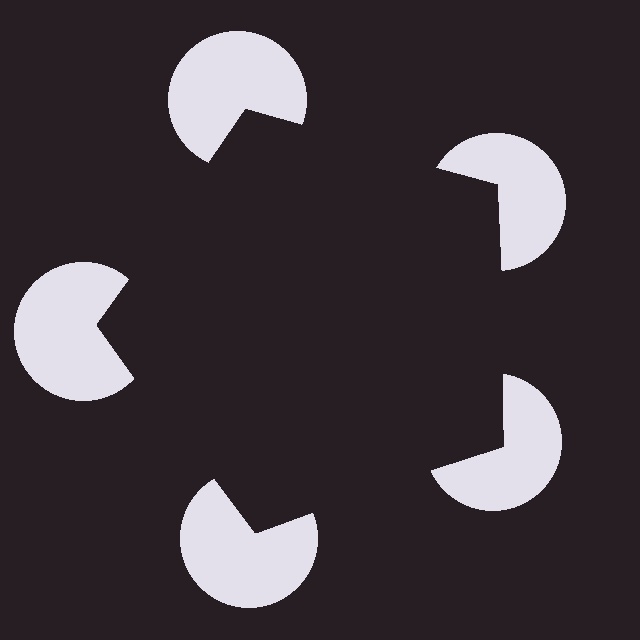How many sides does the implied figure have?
5 sides.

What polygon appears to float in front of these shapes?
An illusory pentagon — its edges are inferred from the aligned wedge cuts in the pac-man discs, not physically drawn.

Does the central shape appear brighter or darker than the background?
It typically appears slightly darker than the background, even though no actual brightness change is drawn.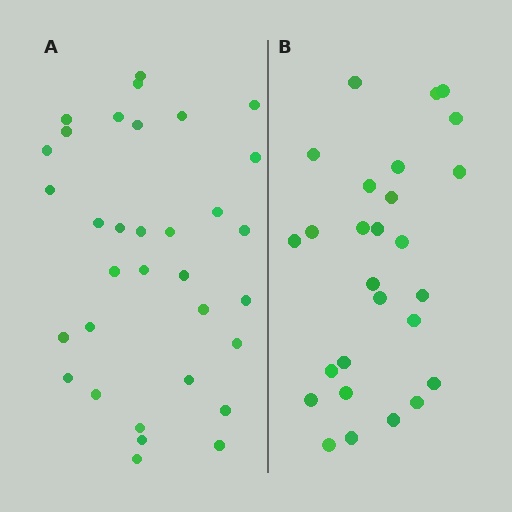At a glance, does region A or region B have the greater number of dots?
Region A (the left region) has more dots.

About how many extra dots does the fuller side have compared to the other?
Region A has about 6 more dots than region B.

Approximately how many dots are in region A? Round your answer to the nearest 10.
About 30 dots. (The exact count is 33, which rounds to 30.)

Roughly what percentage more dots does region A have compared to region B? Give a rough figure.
About 20% more.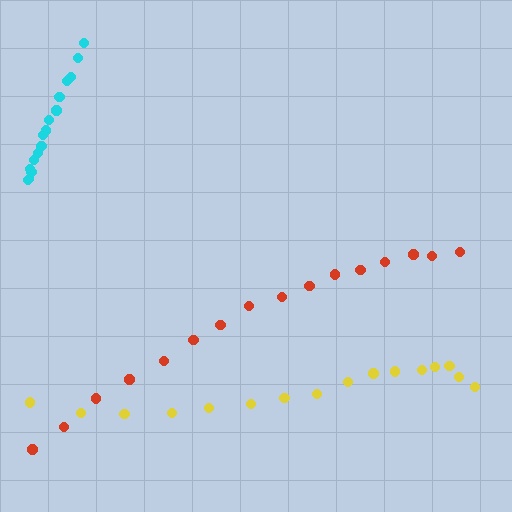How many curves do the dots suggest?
There are 3 distinct paths.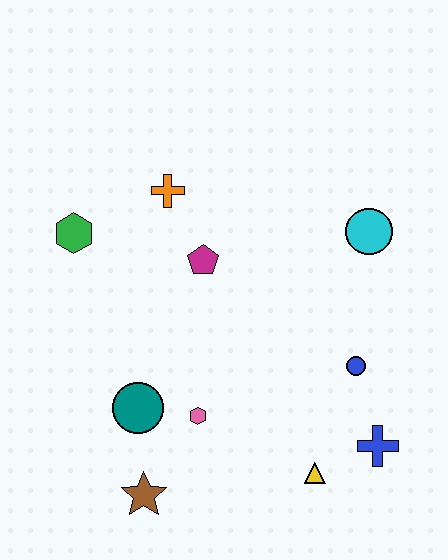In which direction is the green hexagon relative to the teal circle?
The green hexagon is above the teal circle.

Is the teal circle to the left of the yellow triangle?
Yes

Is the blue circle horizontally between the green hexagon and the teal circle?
No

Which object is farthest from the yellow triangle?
The green hexagon is farthest from the yellow triangle.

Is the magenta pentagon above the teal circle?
Yes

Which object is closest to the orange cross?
The magenta pentagon is closest to the orange cross.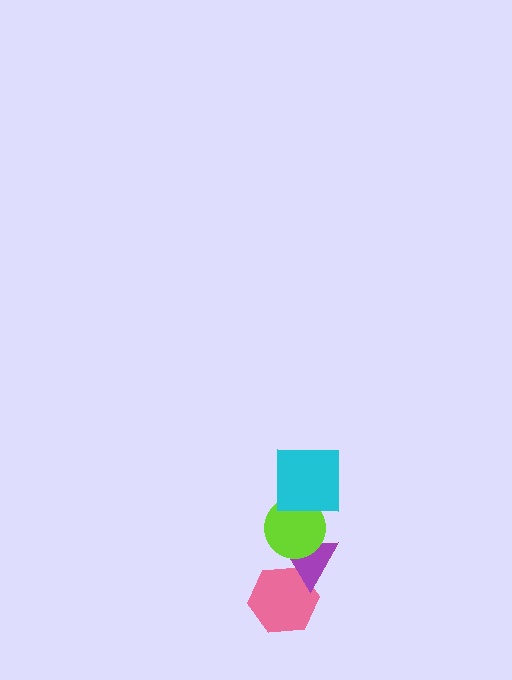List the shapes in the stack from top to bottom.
From top to bottom: the cyan square, the lime circle, the purple triangle, the pink hexagon.